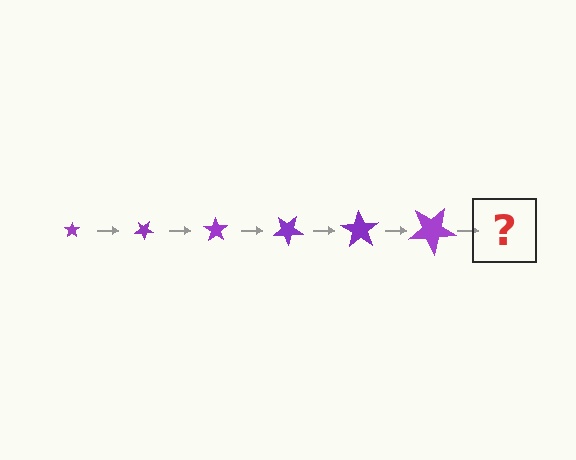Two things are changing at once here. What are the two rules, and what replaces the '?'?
The two rules are that the star grows larger each step and it rotates 35 degrees each step. The '?' should be a star, larger than the previous one and rotated 210 degrees from the start.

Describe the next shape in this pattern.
It should be a star, larger than the previous one and rotated 210 degrees from the start.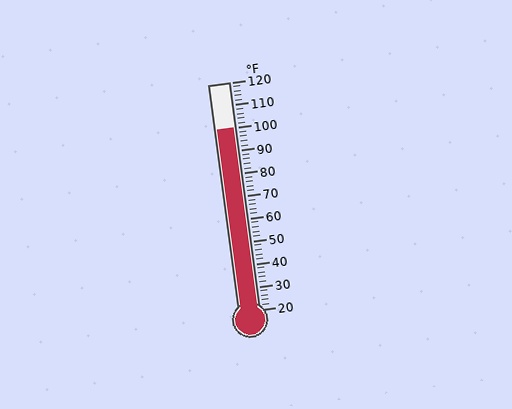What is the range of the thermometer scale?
The thermometer scale ranges from 20°F to 120°F.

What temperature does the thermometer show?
The thermometer shows approximately 100°F.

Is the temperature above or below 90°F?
The temperature is above 90°F.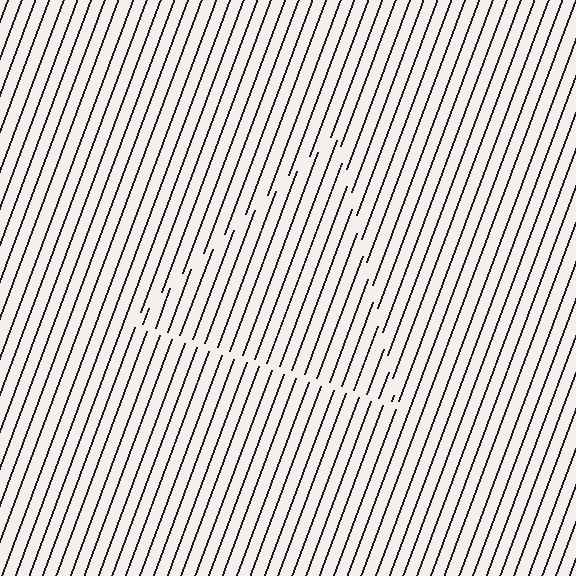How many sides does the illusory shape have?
3 sides — the line-ends trace a triangle.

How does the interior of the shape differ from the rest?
The interior of the shape contains the same grating, shifted by half a period — the contour is defined by the phase discontinuity where line-ends from the inner and outer gratings abut.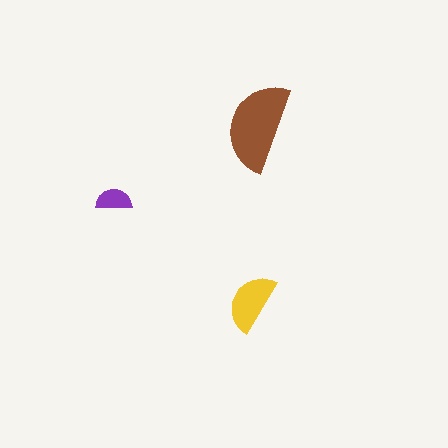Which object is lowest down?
The yellow semicircle is bottommost.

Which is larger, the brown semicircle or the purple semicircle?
The brown one.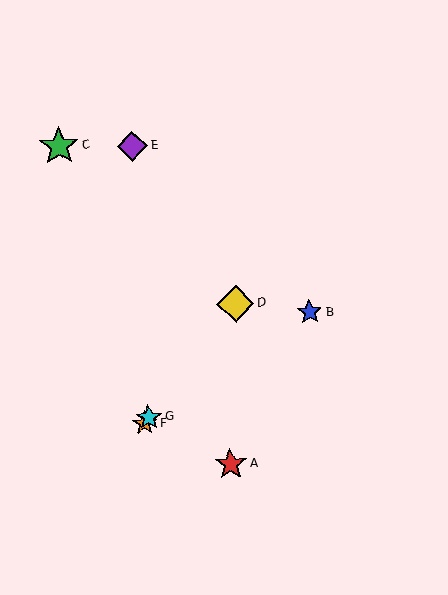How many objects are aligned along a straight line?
3 objects (D, F, G) are aligned along a straight line.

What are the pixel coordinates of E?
Object E is at (132, 146).